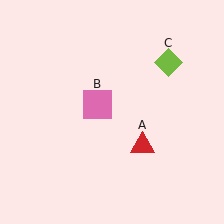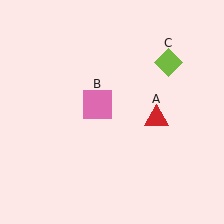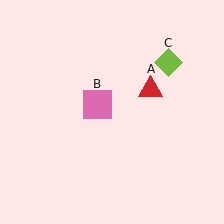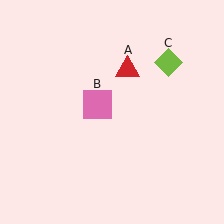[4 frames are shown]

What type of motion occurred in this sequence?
The red triangle (object A) rotated counterclockwise around the center of the scene.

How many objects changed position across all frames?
1 object changed position: red triangle (object A).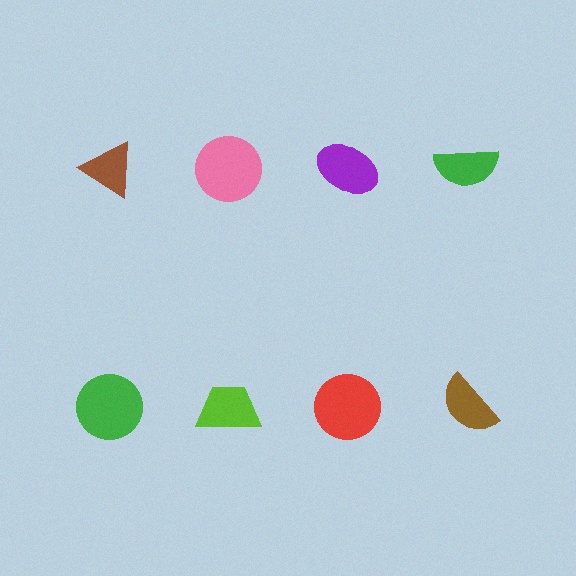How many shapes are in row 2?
4 shapes.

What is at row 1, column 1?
A brown triangle.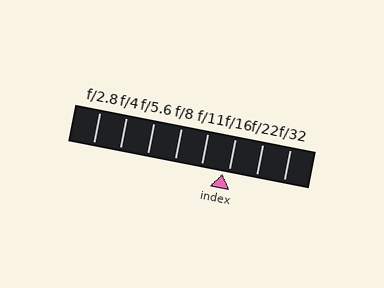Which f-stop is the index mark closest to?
The index mark is closest to f/16.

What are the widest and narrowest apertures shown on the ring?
The widest aperture shown is f/2.8 and the narrowest is f/32.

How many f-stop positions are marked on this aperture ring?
There are 8 f-stop positions marked.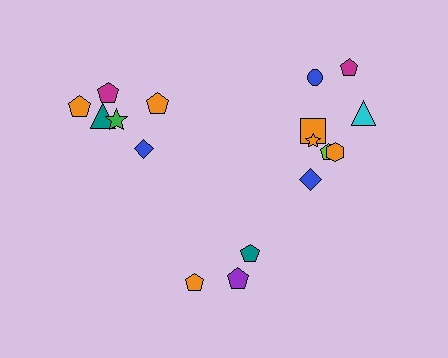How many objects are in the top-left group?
There are 6 objects.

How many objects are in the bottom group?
There are 3 objects.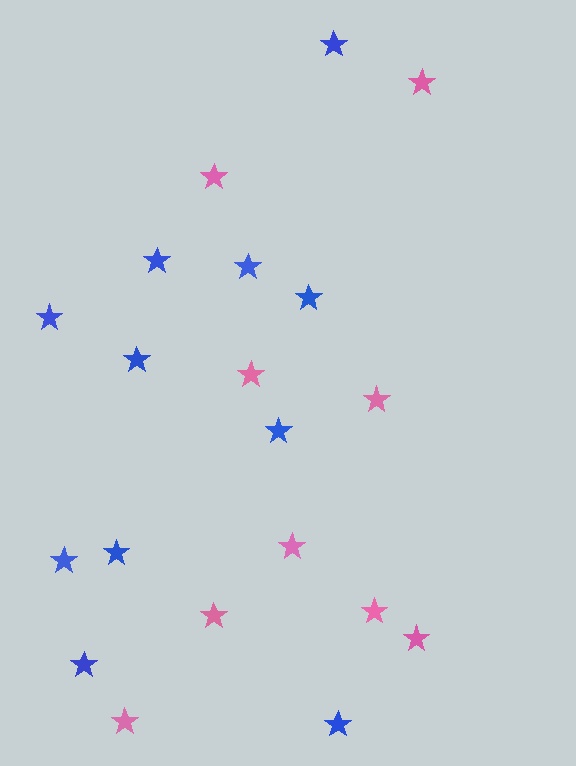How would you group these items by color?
There are 2 groups: one group of blue stars (11) and one group of pink stars (9).